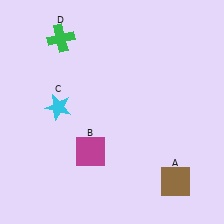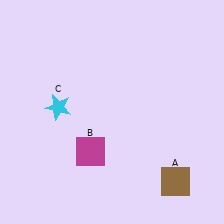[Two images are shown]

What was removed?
The green cross (D) was removed in Image 2.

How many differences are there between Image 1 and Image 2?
There is 1 difference between the two images.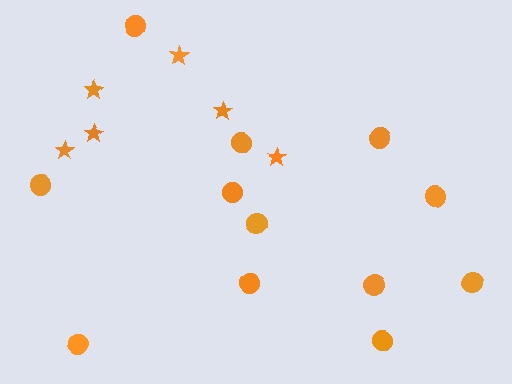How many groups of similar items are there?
There are 2 groups: one group of circles (12) and one group of stars (6).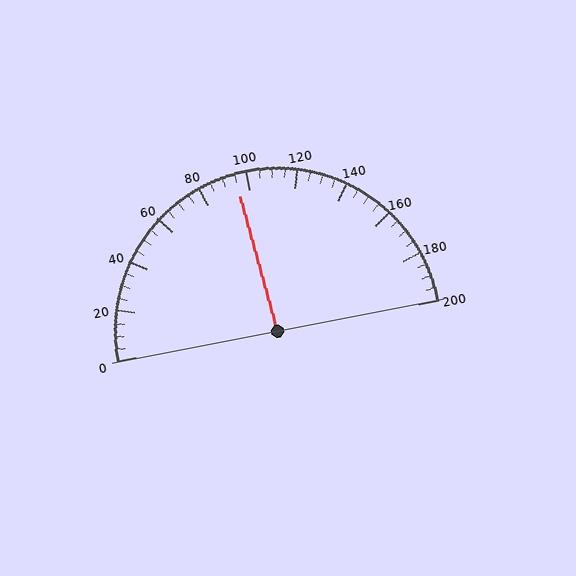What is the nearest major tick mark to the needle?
The nearest major tick mark is 100.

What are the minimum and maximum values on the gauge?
The gauge ranges from 0 to 200.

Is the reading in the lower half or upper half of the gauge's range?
The reading is in the lower half of the range (0 to 200).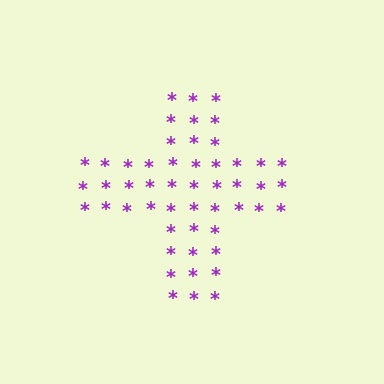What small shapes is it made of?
It is made of small asterisks.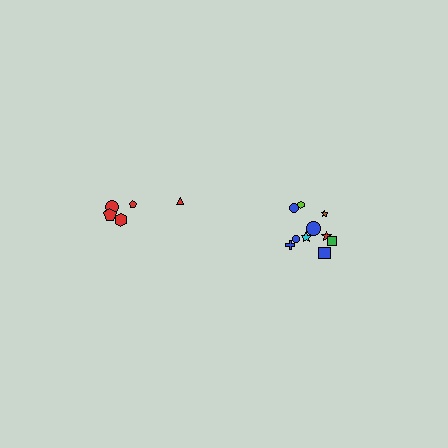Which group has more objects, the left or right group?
The right group.